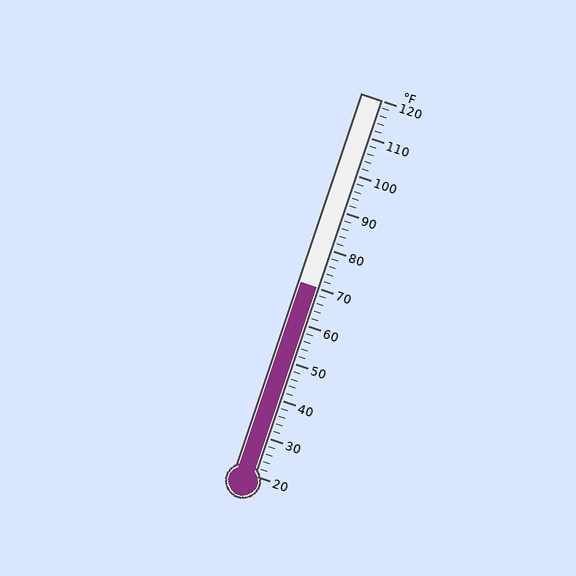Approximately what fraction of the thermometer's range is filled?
The thermometer is filled to approximately 50% of its range.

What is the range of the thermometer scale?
The thermometer scale ranges from 20°F to 120°F.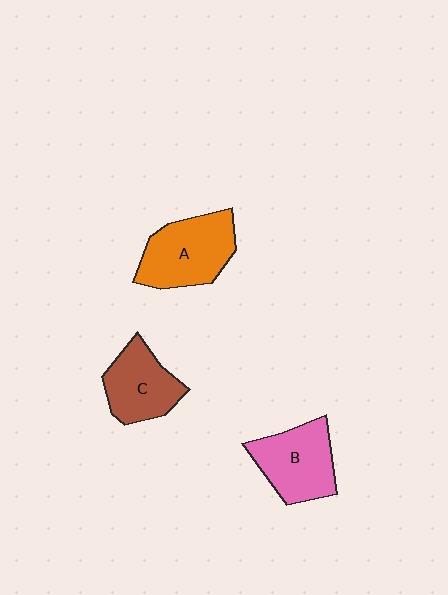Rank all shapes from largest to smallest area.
From largest to smallest: A (orange), B (pink), C (brown).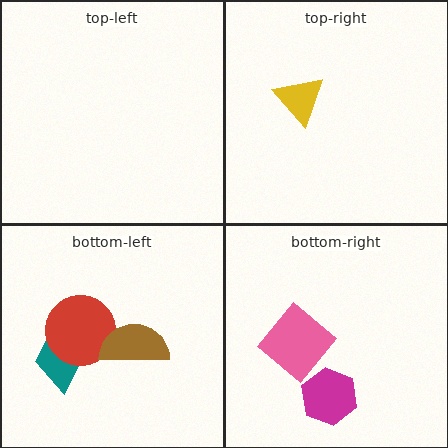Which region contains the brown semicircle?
The bottom-left region.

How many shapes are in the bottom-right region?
2.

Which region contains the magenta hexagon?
The bottom-right region.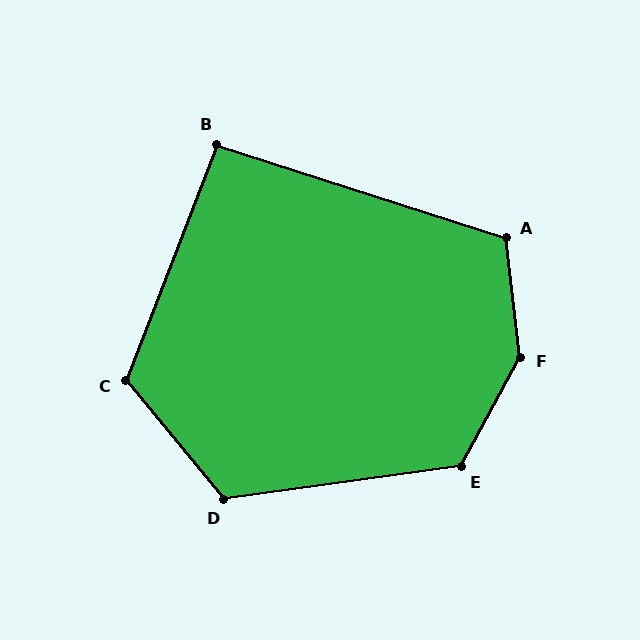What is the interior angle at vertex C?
Approximately 119 degrees (obtuse).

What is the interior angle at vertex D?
Approximately 122 degrees (obtuse).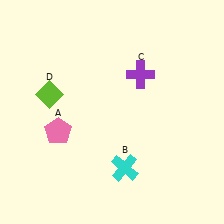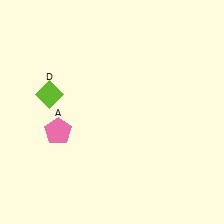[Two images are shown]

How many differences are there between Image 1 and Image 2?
There are 2 differences between the two images.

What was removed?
The cyan cross (B), the purple cross (C) were removed in Image 2.